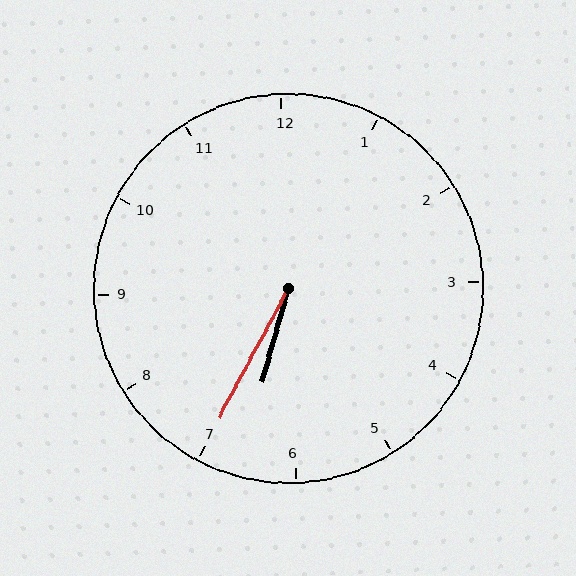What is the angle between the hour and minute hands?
Approximately 12 degrees.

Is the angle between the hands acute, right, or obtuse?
It is acute.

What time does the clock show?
6:35.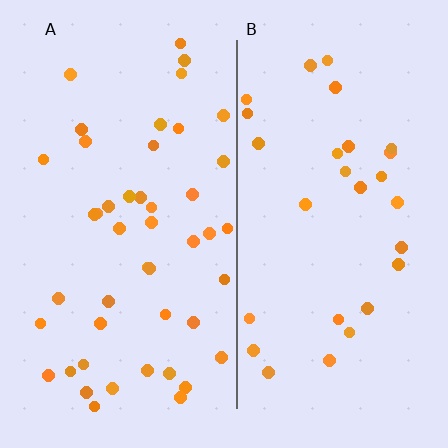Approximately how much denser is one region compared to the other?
Approximately 1.6× — region A over region B.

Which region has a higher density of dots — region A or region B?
A (the left).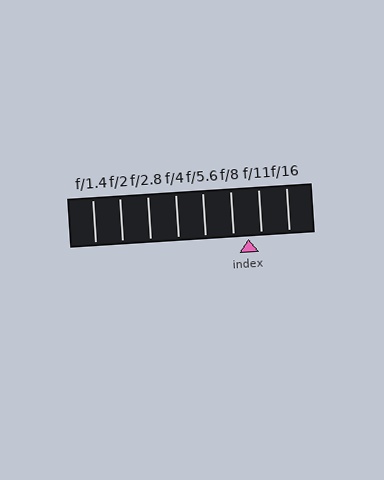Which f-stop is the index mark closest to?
The index mark is closest to f/11.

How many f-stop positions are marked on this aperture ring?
There are 8 f-stop positions marked.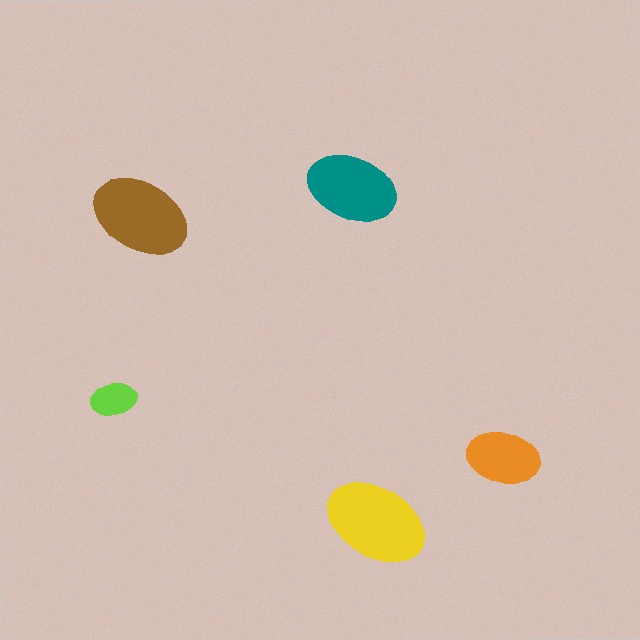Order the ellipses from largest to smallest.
the yellow one, the brown one, the teal one, the orange one, the lime one.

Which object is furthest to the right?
The orange ellipse is rightmost.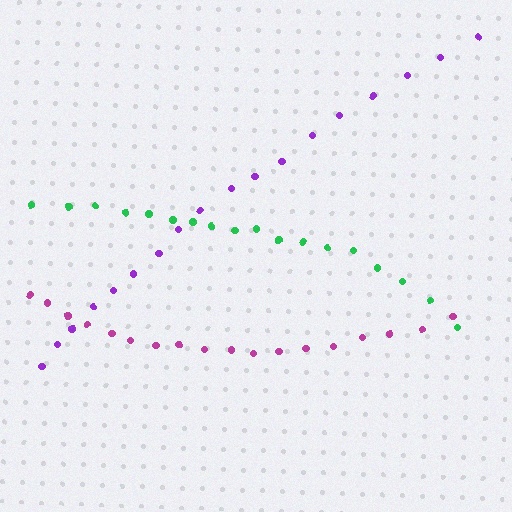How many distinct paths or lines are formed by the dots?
There are 3 distinct paths.